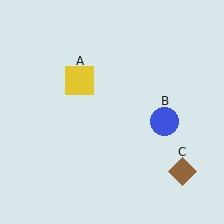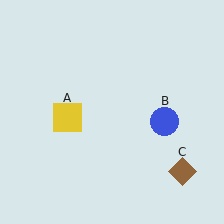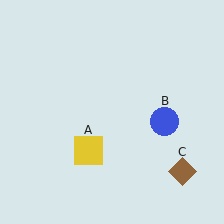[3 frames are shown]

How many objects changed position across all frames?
1 object changed position: yellow square (object A).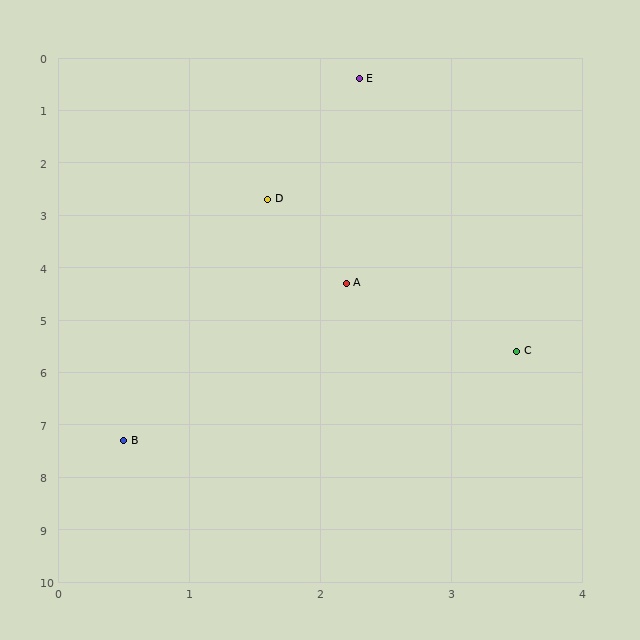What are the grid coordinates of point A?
Point A is at approximately (2.2, 4.3).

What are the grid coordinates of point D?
Point D is at approximately (1.6, 2.7).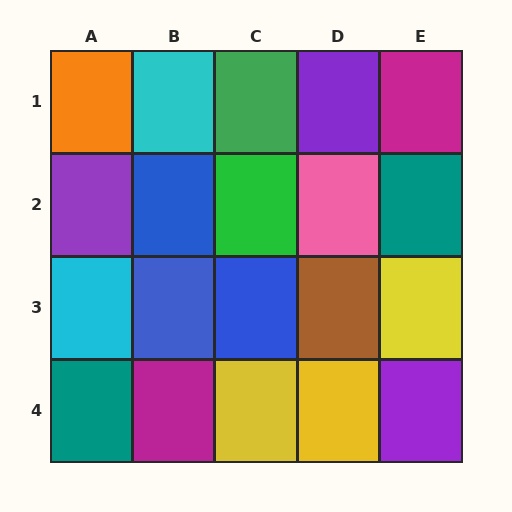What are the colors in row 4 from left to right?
Teal, magenta, yellow, yellow, purple.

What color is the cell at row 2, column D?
Pink.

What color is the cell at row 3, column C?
Blue.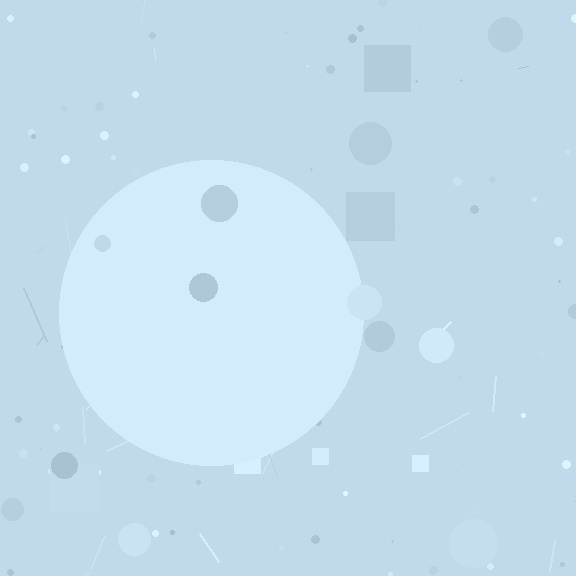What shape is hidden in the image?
A circle is hidden in the image.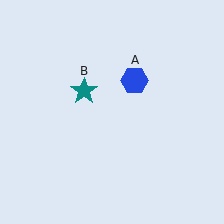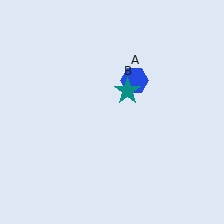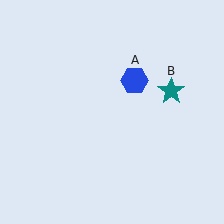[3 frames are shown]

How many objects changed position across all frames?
1 object changed position: teal star (object B).